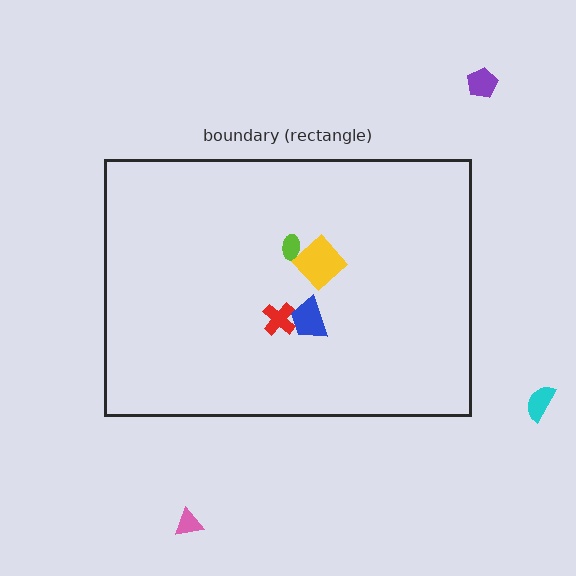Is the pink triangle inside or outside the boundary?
Outside.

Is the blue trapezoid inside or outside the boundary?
Inside.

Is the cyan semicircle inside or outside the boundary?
Outside.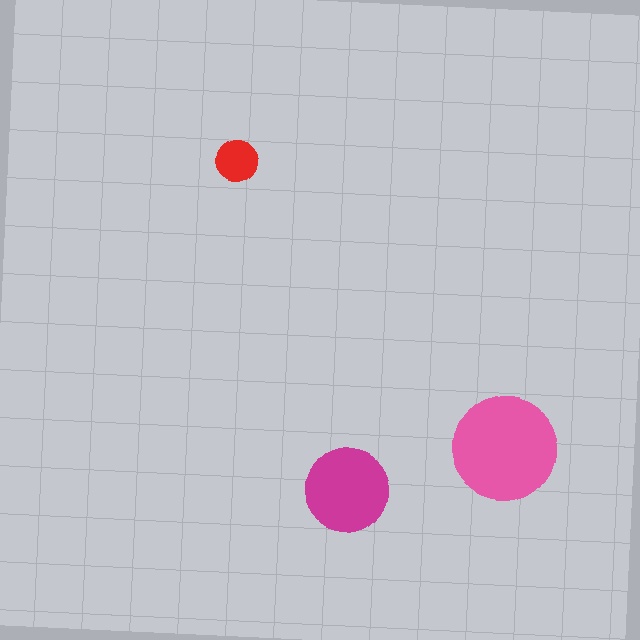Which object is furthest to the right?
The pink circle is rightmost.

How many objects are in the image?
There are 3 objects in the image.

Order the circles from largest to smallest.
the pink one, the magenta one, the red one.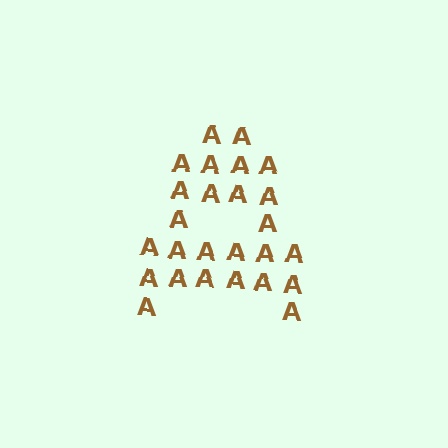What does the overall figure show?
The overall figure shows the letter A.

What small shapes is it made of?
It is made of small letter A's.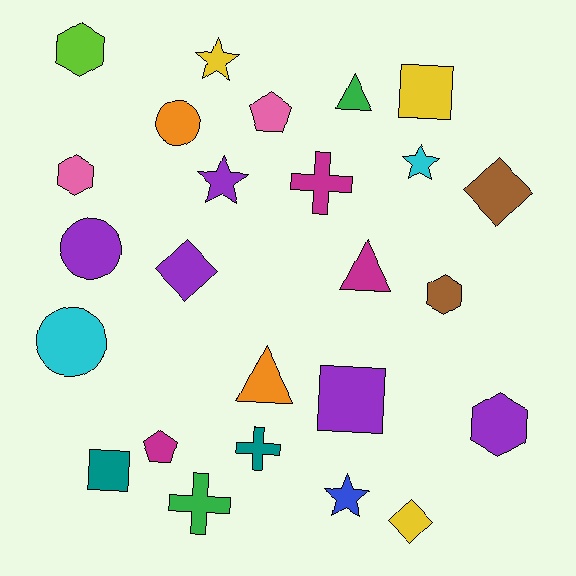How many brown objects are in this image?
There are 2 brown objects.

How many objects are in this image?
There are 25 objects.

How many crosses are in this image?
There are 3 crosses.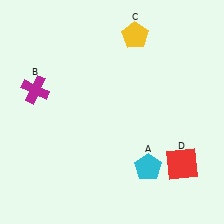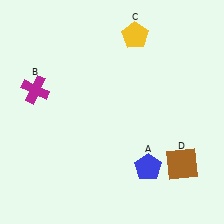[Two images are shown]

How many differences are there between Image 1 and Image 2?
There are 2 differences between the two images.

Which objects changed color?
A changed from cyan to blue. D changed from red to brown.